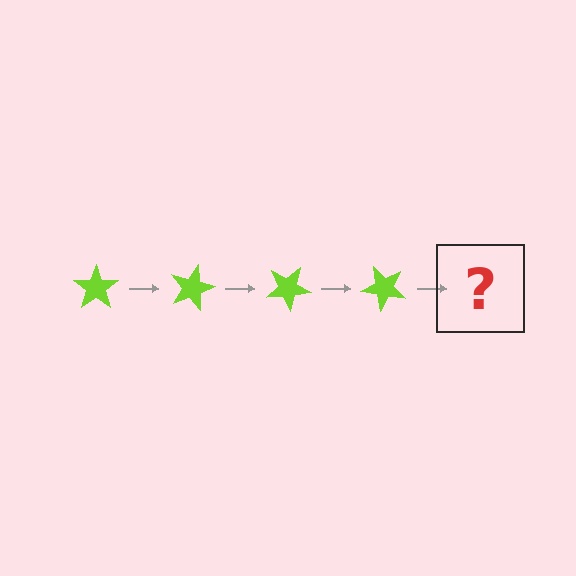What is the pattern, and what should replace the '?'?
The pattern is that the star rotates 15 degrees each step. The '?' should be a lime star rotated 60 degrees.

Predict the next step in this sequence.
The next step is a lime star rotated 60 degrees.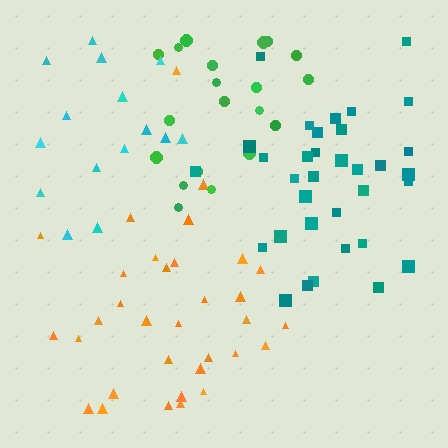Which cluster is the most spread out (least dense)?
Cyan.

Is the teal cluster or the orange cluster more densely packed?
Teal.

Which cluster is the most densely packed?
Teal.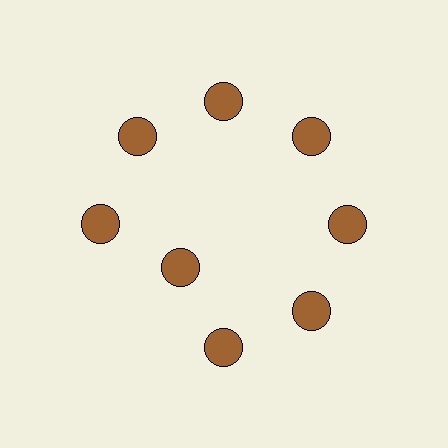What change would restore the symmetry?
The symmetry would be restored by moving it outward, back onto the ring so that all 8 circles sit at equal angles and equal distance from the center.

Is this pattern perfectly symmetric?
No. The 8 brown circles are arranged in a ring, but one element near the 8 o'clock position is pulled inward toward the center, breaking the 8-fold rotational symmetry.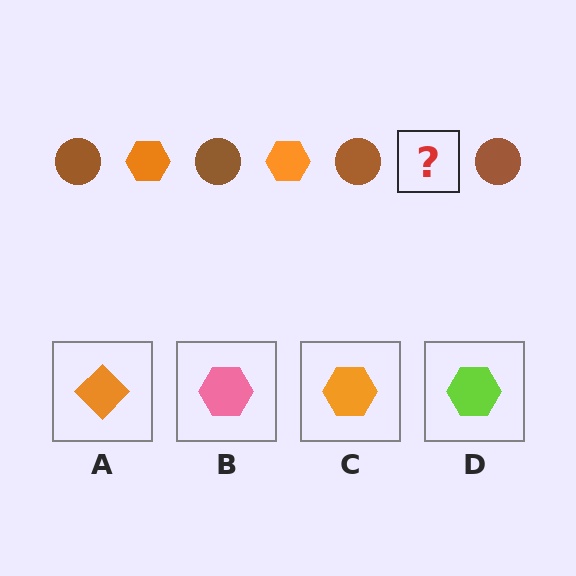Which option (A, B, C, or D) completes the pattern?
C.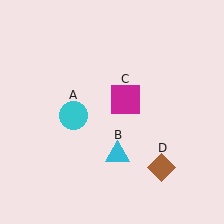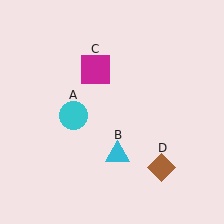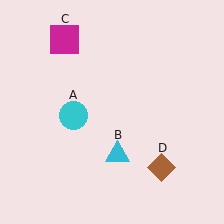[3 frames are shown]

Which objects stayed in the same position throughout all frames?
Cyan circle (object A) and cyan triangle (object B) and brown diamond (object D) remained stationary.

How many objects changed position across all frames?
1 object changed position: magenta square (object C).